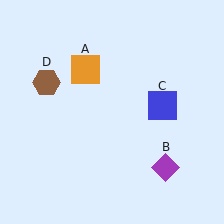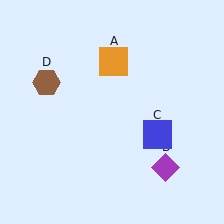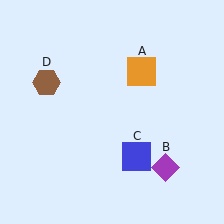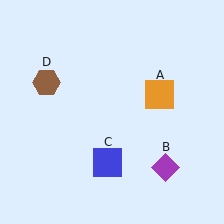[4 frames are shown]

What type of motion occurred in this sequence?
The orange square (object A), blue square (object C) rotated clockwise around the center of the scene.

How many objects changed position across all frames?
2 objects changed position: orange square (object A), blue square (object C).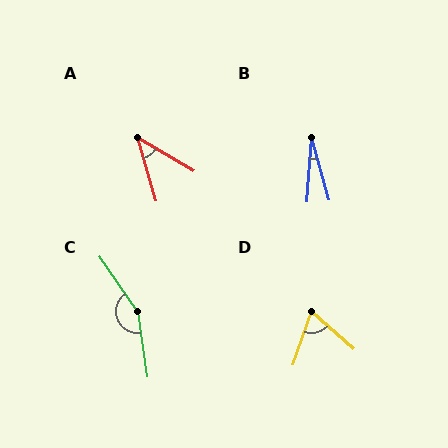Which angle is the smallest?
B, at approximately 19 degrees.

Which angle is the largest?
C, at approximately 154 degrees.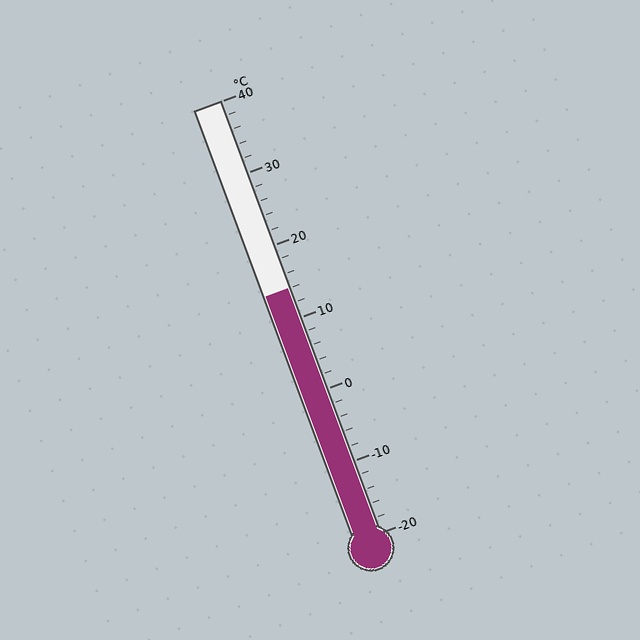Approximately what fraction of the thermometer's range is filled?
The thermometer is filled to approximately 55% of its range.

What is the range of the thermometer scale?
The thermometer scale ranges from -20°C to 40°C.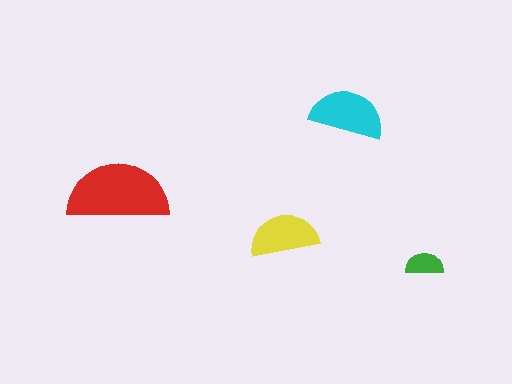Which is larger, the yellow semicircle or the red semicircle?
The red one.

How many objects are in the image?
There are 4 objects in the image.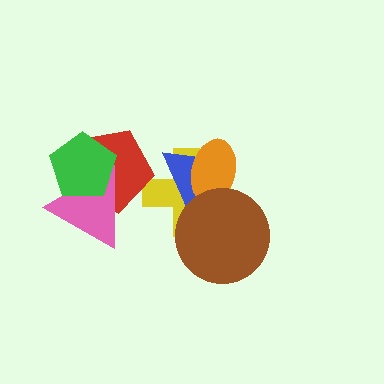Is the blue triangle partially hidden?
Yes, it is partially covered by another shape.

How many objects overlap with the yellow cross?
4 objects overlap with the yellow cross.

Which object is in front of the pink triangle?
The green pentagon is in front of the pink triangle.